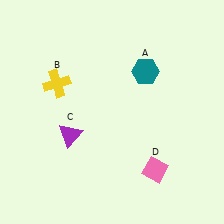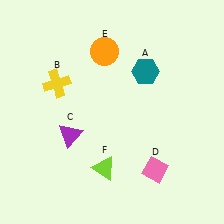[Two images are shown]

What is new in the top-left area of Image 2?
An orange circle (E) was added in the top-left area of Image 2.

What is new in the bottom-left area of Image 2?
A lime triangle (F) was added in the bottom-left area of Image 2.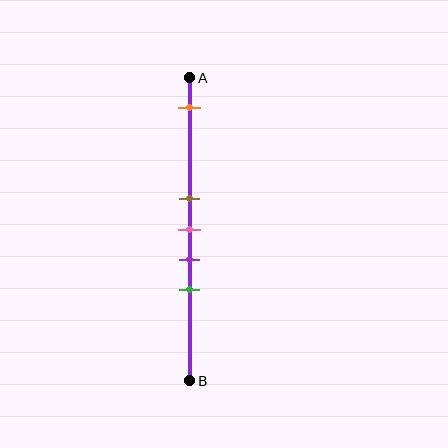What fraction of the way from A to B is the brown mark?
The brown mark is approximately 40% (0.4) of the way from A to B.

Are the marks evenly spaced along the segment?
No, the marks are not evenly spaced.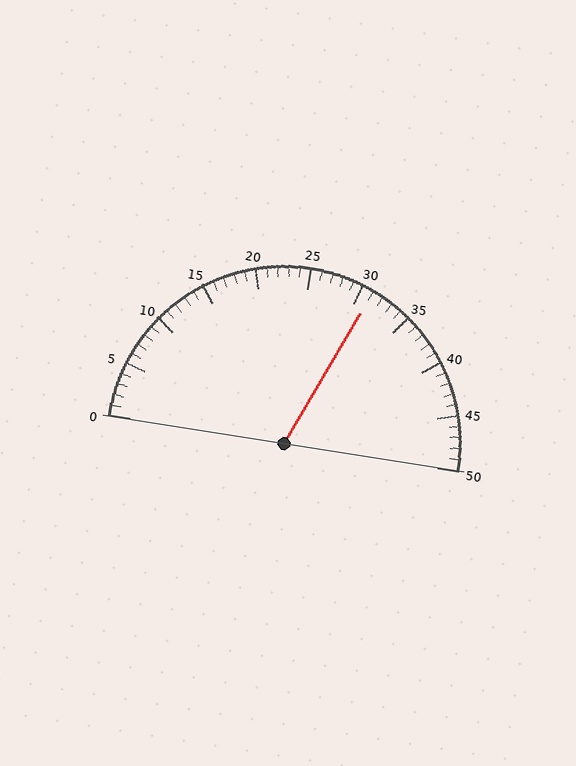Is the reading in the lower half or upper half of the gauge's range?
The reading is in the upper half of the range (0 to 50).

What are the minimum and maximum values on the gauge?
The gauge ranges from 0 to 50.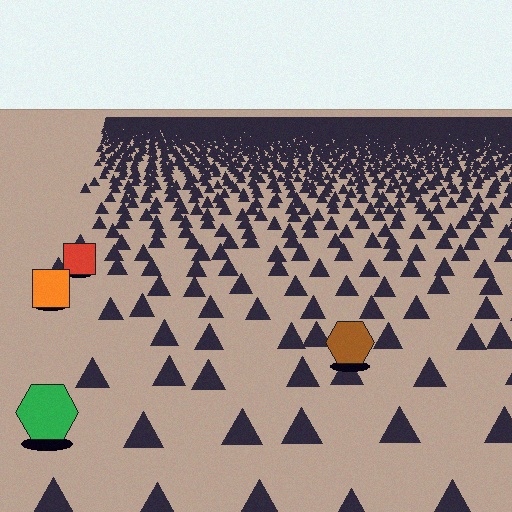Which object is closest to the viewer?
The green hexagon is closest. The texture marks near it are larger and more spread out.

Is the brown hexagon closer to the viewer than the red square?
Yes. The brown hexagon is closer — you can tell from the texture gradient: the ground texture is coarser near it.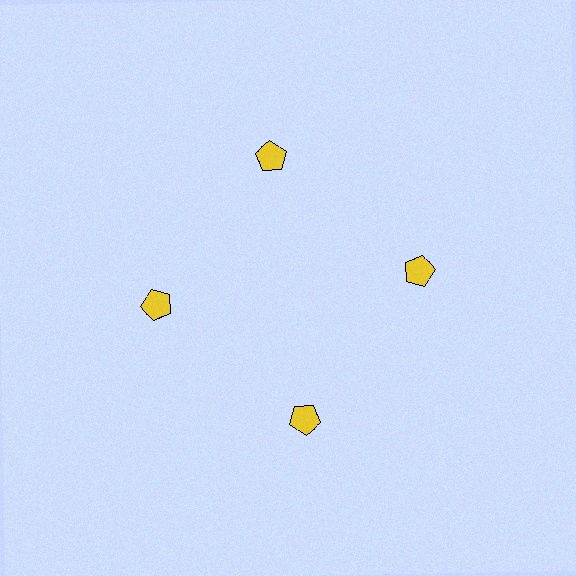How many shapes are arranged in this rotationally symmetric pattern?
There are 4 shapes, arranged in 4 groups of 1.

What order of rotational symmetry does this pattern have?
This pattern has 4-fold rotational symmetry.